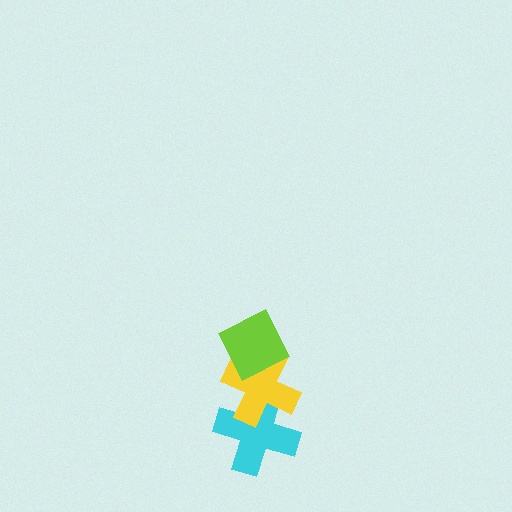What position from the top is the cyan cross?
The cyan cross is 3rd from the top.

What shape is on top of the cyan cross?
The yellow cross is on top of the cyan cross.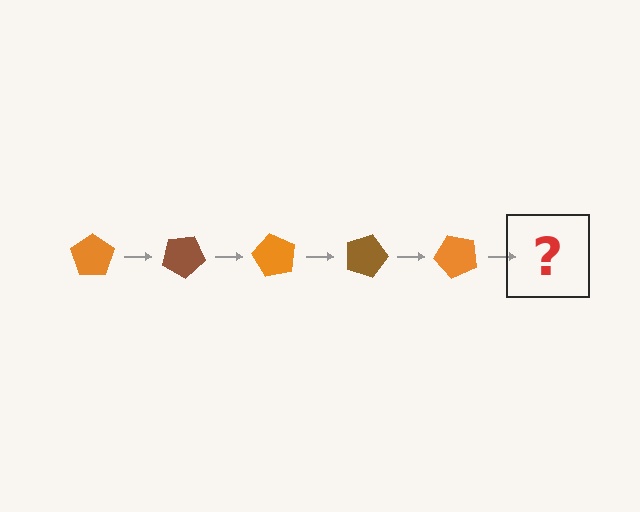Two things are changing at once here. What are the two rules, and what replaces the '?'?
The two rules are that it rotates 30 degrees each step and the color cycles through orange and brown. The '?' should be a brown pentagon, rotated 150 degrees from the start.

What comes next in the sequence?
The next element should be a brown pentagon, rotated 150 degrees from the start.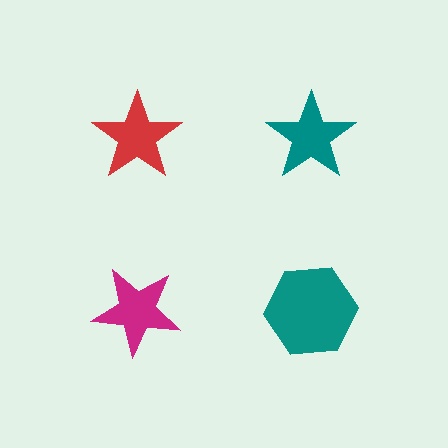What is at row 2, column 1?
A magenta star.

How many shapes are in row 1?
2 shapes.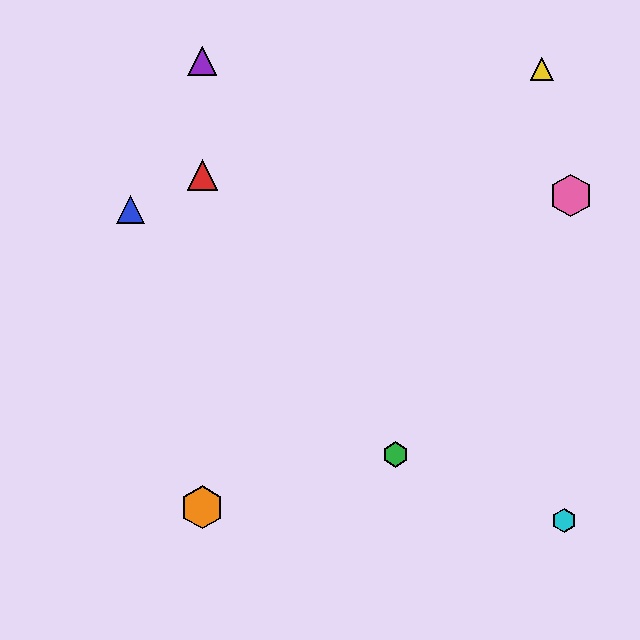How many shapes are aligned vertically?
3 shapes (the red triangle, the purple triangle, the orange hexagon) are aligned vertically.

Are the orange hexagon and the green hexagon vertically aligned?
No, the orange hexagon is at x≈202 and the green hexagon is at x≈395.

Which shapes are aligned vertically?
The red triangle, the purple triangle, the orange hexagon are aligned vertically.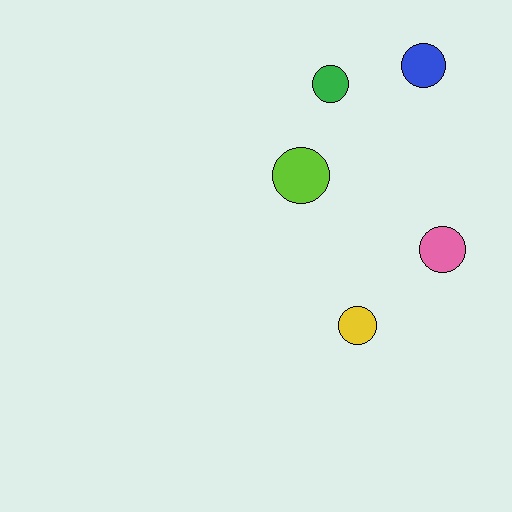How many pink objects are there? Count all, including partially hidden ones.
There is 1 pink object.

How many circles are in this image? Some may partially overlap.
There are 5 circles.